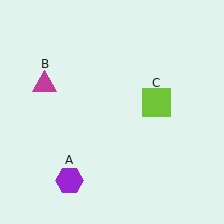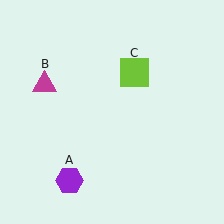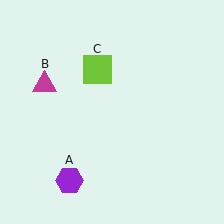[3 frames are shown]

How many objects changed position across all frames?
1 object changed position: lime square (object C).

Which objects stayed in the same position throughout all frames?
Purple hexagon (object A) and magenta triangle (object B) remained stationary.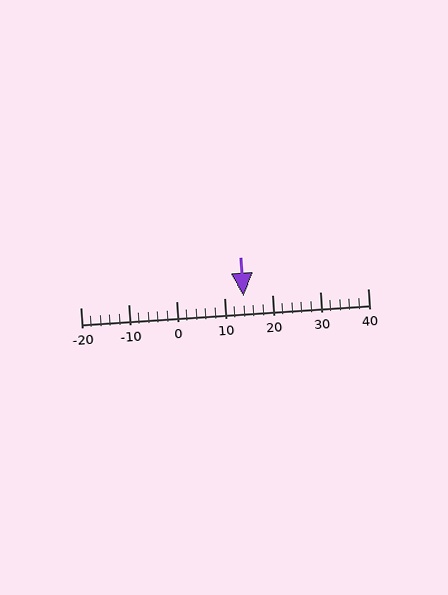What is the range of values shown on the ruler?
The ruler shows values from -20 to 40.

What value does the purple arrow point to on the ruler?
The purple arrow points to approximately 14.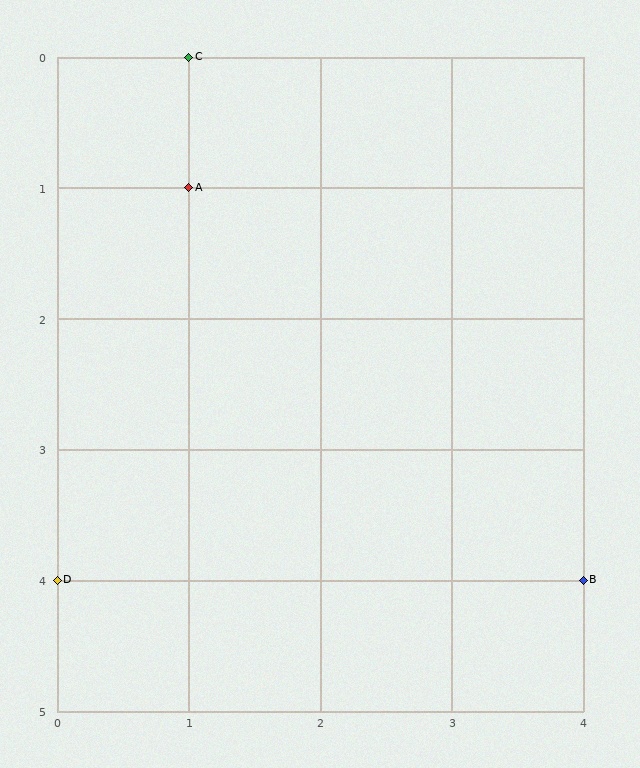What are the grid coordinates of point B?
Point B is at grid coordinates (4, 4).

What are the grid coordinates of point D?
Point D is at grid coordinates (0, 4).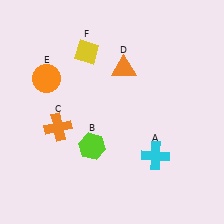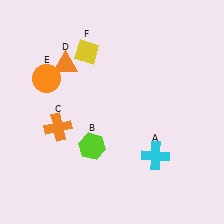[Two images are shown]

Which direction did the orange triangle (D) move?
The orange triangle (D) moved left.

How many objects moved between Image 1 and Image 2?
1 object moved between the two images.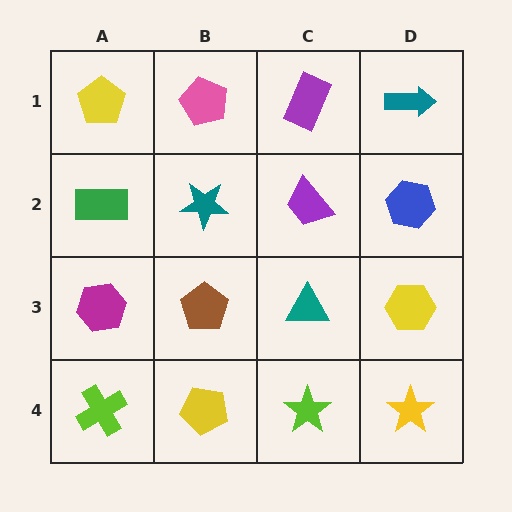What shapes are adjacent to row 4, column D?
A yellow hexagon (row 3, column D), a lime star (row 4, column C).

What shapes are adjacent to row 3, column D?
A blue hexagon (row 2, column D), a yellow star (row 4, column D), a teal triangle (row 3, column C).